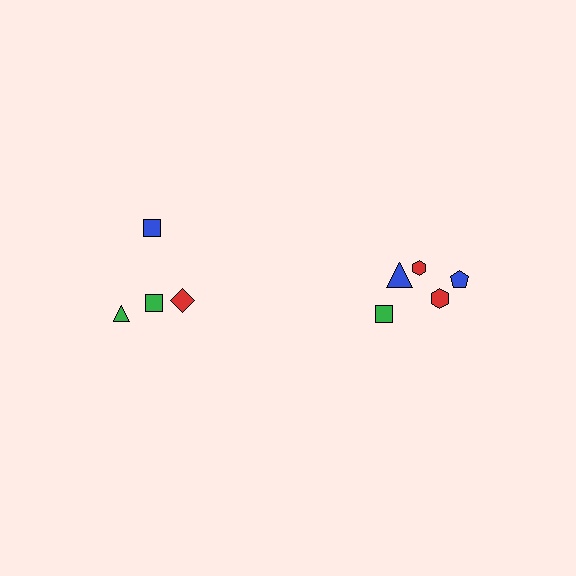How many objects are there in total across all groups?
There are 10 objects.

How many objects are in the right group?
There are 6 objects.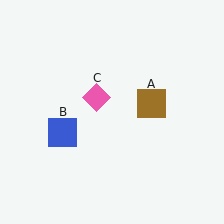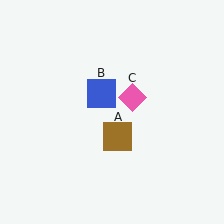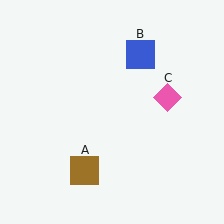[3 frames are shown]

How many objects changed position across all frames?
3 objects changed position: brown square (object A), blue square (object B), pink diamond (object C).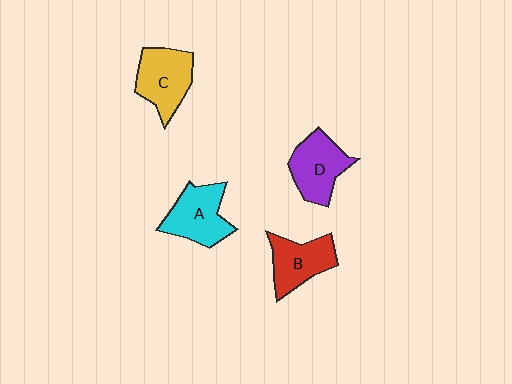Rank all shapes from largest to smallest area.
From largest to smallest: C (yellow), A (cyan), D (purple), B (red).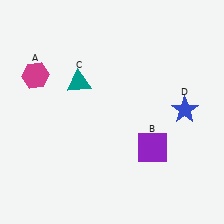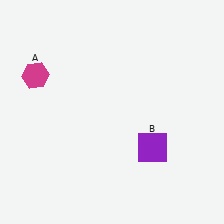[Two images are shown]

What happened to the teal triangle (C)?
The teal triangle (C) was removed in Image 2. It was in the top-left area of Image 1.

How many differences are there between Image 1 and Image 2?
There are 2 differences between the two images.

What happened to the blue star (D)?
The blue star (D) was removed in Image 2. It was in the top-right area of Image 1.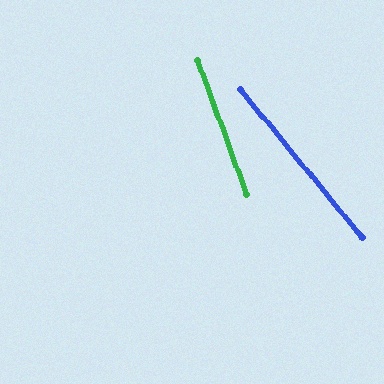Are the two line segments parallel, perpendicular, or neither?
Neither parallel nor perpendicular — they differ by about 19°.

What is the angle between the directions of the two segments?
Approximately 19 degrees.